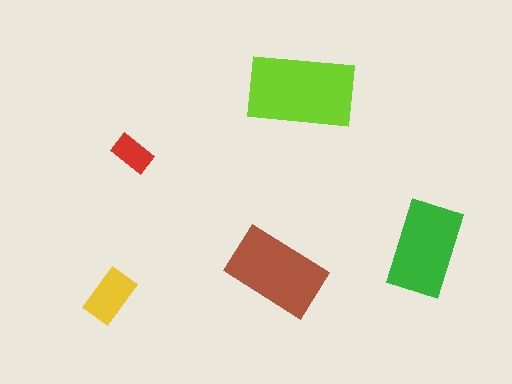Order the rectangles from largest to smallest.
the lime one, the brown one, the green one, the yellow one, the red one.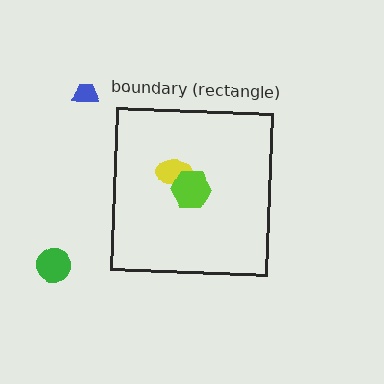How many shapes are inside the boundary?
2 inside, 2 outside.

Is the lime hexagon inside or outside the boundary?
Inside.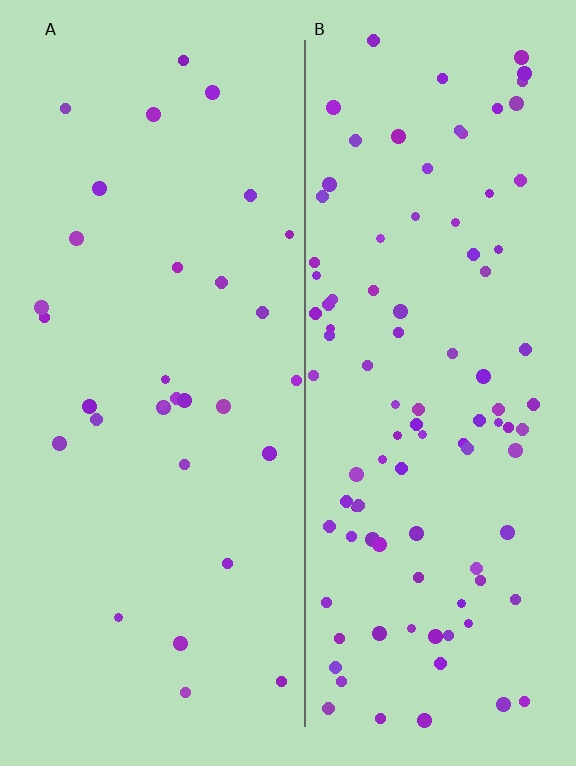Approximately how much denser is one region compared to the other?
Approximately 3.2× — region B over region A.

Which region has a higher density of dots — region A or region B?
B (the right).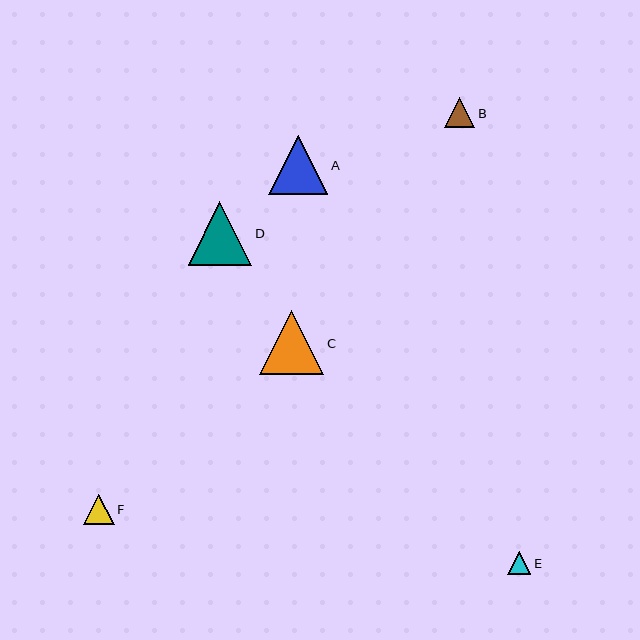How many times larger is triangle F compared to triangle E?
Triangle F is approximately 1.3 times the size of triangle E.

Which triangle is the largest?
Triangle C is the largest with a size of approximately 65 pixels.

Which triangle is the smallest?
Triangle E is the smallest with a size of approximately 23 pixels.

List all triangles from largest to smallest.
From largest to smallest: C, D, A, F, B, E.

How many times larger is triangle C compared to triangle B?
Triangle C is approximately 2.1 times the size of triangle B.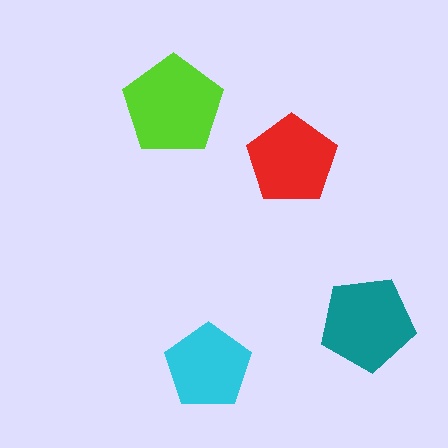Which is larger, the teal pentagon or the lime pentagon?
The lime one.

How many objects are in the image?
There are 4 objects in the image.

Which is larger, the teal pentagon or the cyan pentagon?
The teal one.